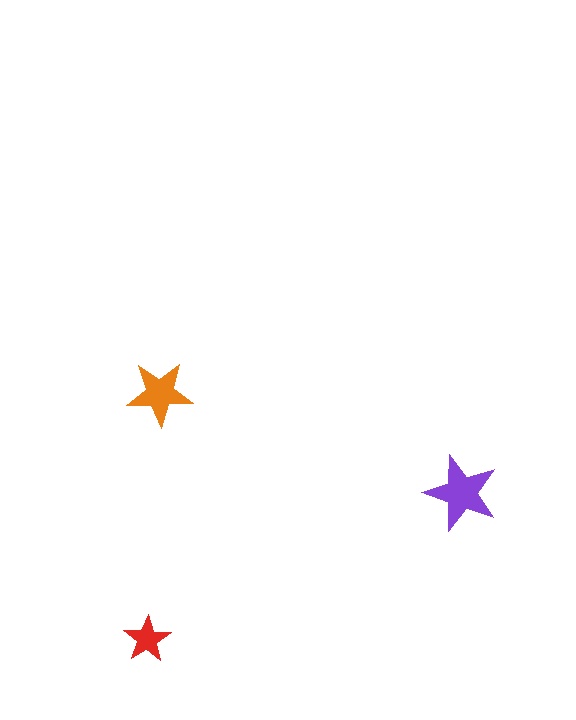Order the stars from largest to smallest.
the purple one, the orange one, the red one.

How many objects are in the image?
There are 3 objects in the image.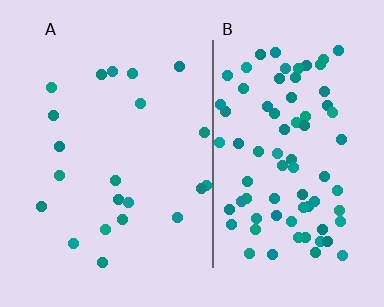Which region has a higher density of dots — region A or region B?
B (the right).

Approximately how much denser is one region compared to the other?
Approximately 3.8× — region B over region A.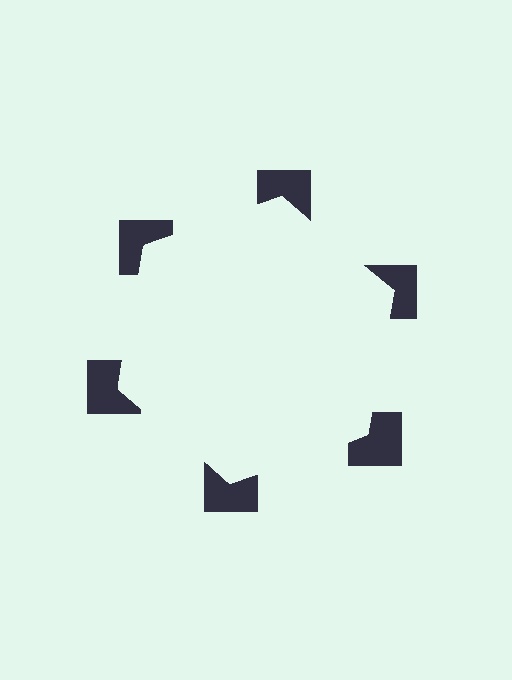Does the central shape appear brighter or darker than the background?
It typically appears slightly brighter than the background, even though no actual brightness change is drawn.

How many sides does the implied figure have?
6 sides.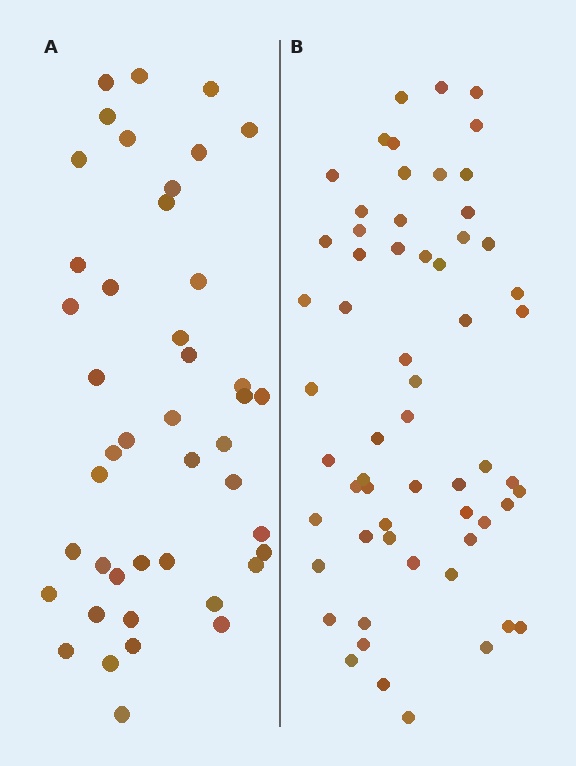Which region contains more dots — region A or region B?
Region B (the right region) has more dots.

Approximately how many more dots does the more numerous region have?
Region B has approximately 15 more dots than region A.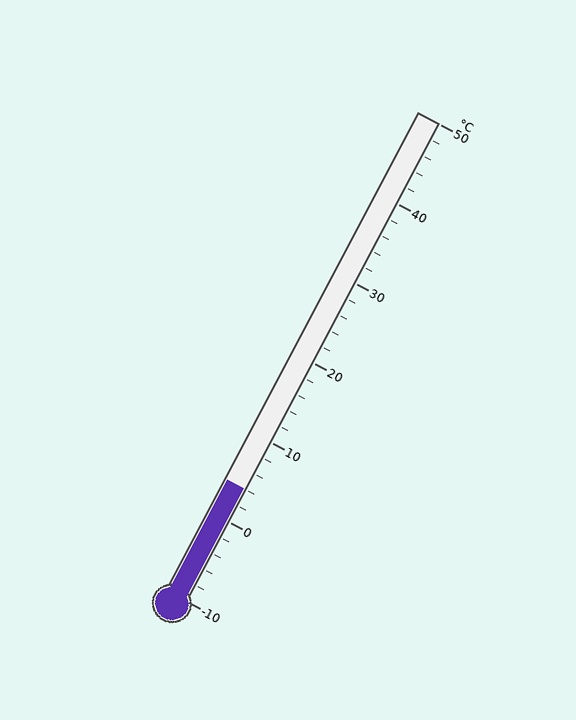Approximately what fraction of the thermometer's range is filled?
The thermometer is filled to approximately 25% of its range.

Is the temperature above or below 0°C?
The temperature is above 0°C.